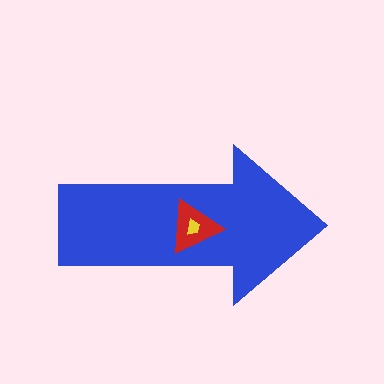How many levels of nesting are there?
3.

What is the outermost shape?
The blue arrow.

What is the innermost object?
The yellow trapezoid.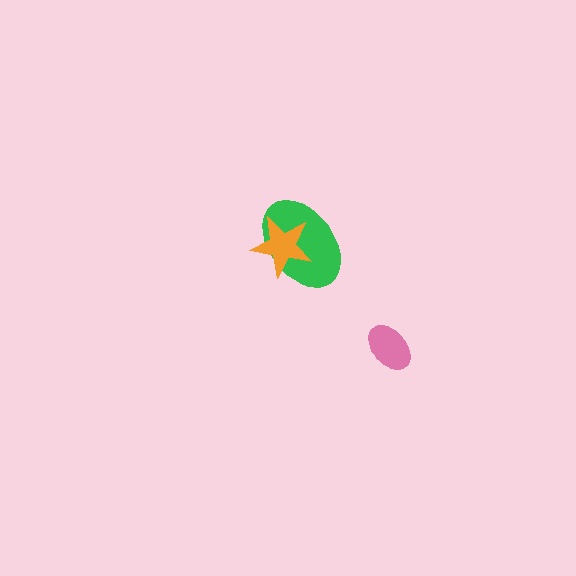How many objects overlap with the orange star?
1 object overlaps with the orange star.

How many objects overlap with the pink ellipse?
0 objects overlap with the pink ellipse.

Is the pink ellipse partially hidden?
No, no other shape covers it.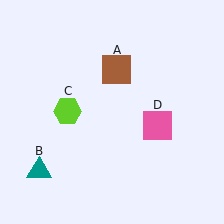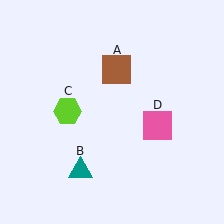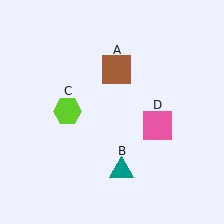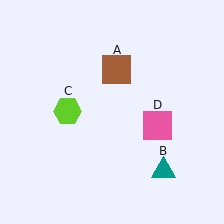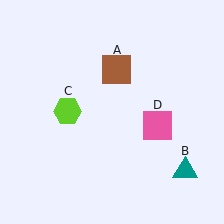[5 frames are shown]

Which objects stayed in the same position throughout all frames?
Brown square (object A) and lime hexagon (object C) and pink square (object D) remained stationary.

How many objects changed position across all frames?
1 object changed position: teal triangle (object B).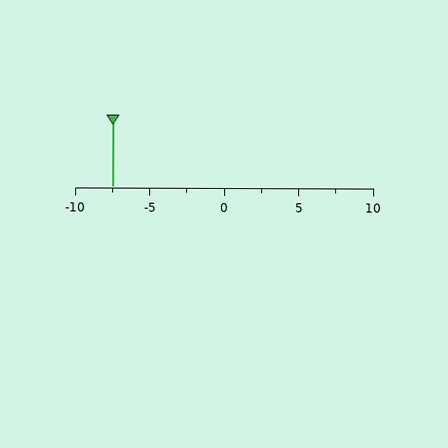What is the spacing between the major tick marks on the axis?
The major ticks are spaced 5 apart.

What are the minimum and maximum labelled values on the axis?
The axis runs from -10 to 10.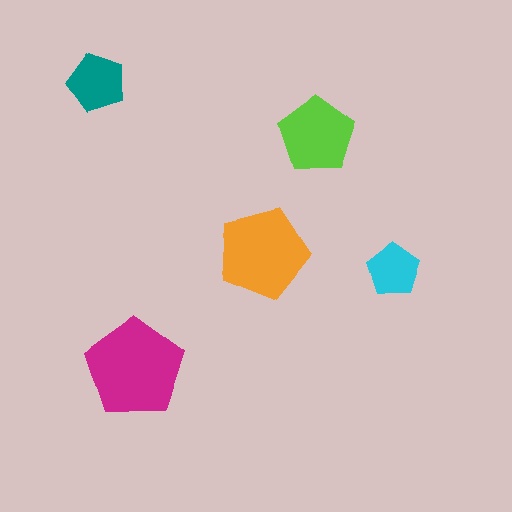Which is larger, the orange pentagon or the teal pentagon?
The orange one.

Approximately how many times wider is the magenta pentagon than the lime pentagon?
About 1.5 times wider.